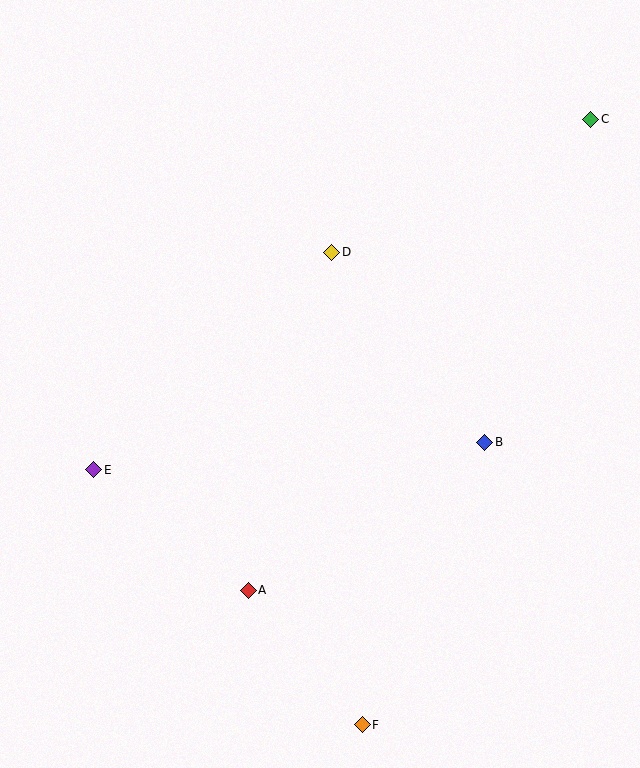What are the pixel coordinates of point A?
Point A is at (248, 590).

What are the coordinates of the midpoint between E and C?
The midpoint between E and C is at (342, 295).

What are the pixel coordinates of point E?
Point E is at (94, 470).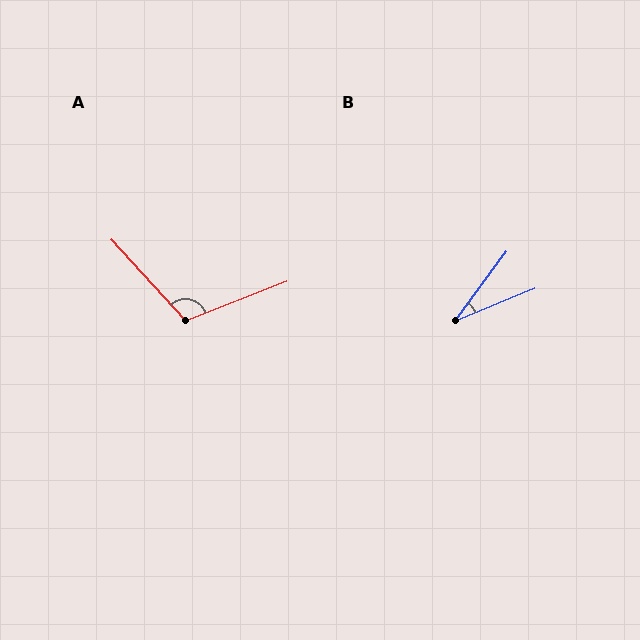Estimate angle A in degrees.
Approximately 111 degrees.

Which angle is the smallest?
B, at approximately 32 degrees.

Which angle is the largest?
A, at approximately 111 degrees.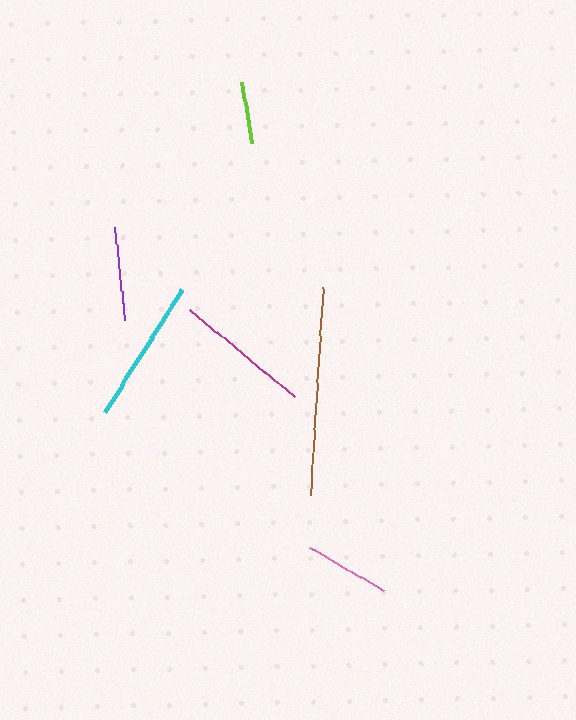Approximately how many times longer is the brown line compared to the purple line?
The brown line is approximately 2.2 times the length of the purple line.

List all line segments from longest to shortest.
From longest to shortest: brown, cyan, magenta, purple, pink, lime.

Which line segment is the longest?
The brown line is the longest at approximately 208 pixels.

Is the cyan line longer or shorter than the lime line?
The cyan line is longer than the lime line.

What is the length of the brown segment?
The brown segment is approximately 208 pixels long.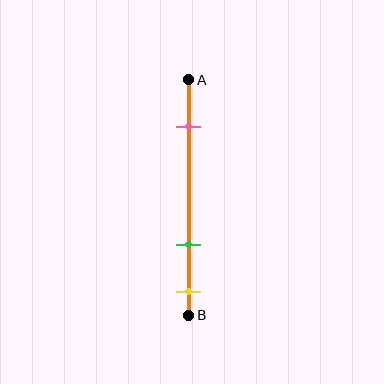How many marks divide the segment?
There are 3 marks dividing the segment.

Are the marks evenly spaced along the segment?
No, the marks are not evenly spaced.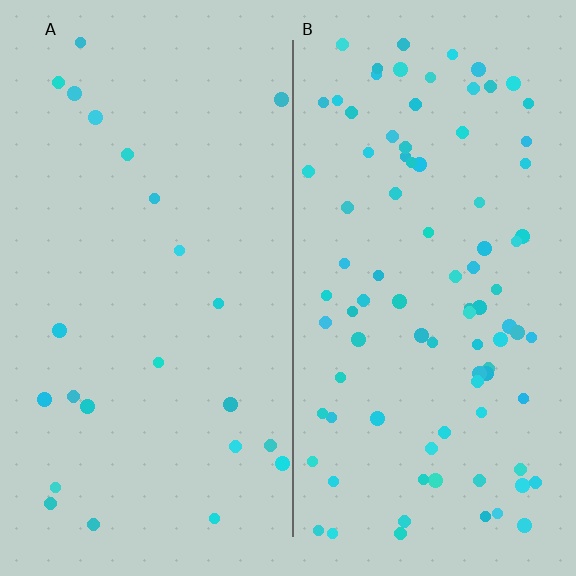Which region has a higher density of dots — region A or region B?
B (the right).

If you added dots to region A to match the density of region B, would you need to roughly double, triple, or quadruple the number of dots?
Approximately quadruple.